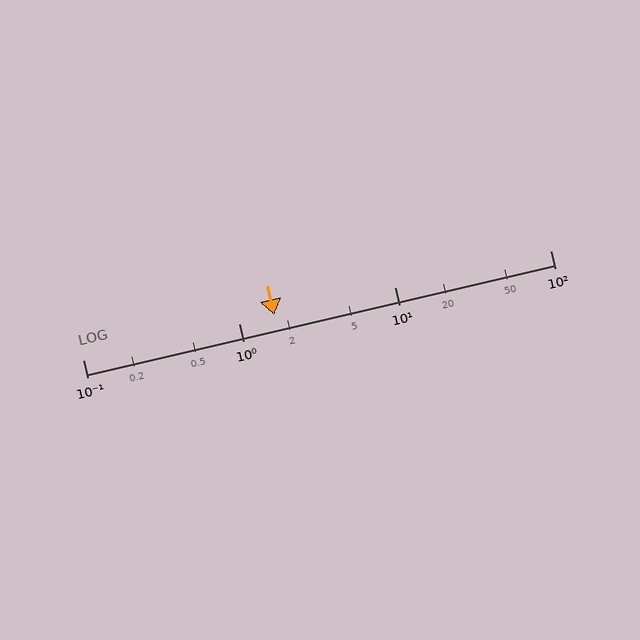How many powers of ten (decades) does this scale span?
The scale spans 3 decades, from 0.1 to 100.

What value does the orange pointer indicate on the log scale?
The pointer indicates approximately 1.7.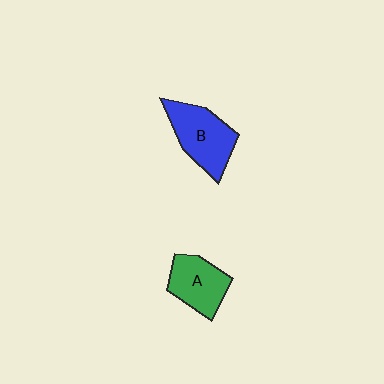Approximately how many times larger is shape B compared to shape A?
Approximately 1.2 times.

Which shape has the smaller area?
Shape A (green).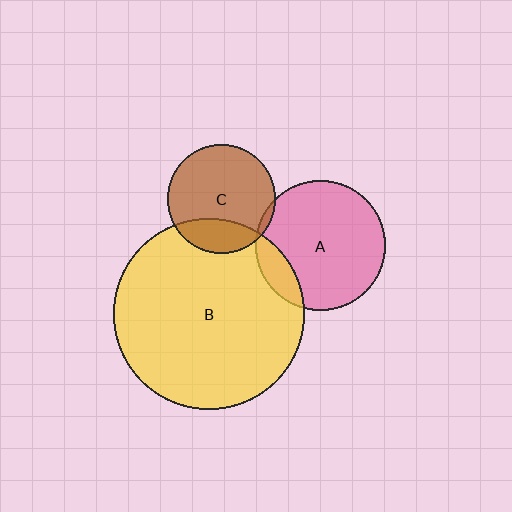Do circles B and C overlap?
Yes.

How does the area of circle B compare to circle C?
Approximately 3.1 times.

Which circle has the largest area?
Circle B (yellow).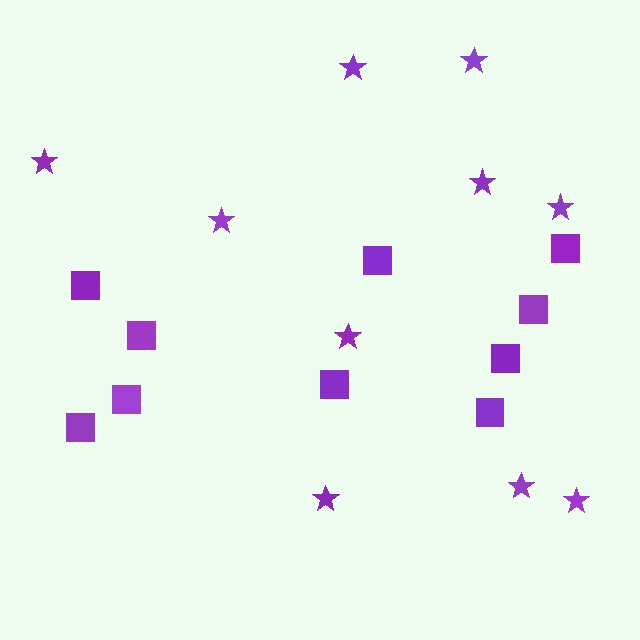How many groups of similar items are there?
There are 2 groups: one group of stars (10) and one group of squares (10).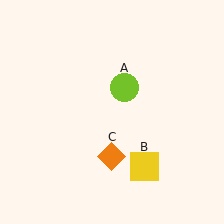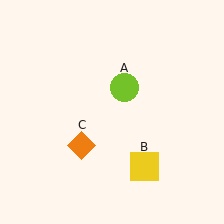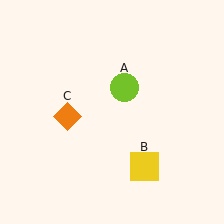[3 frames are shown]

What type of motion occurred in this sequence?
The orange diamond (object C) rotated clockwise around the center of the scene.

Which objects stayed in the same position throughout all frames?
Lime circle (object A) and yellow square (object B) remained stationary.